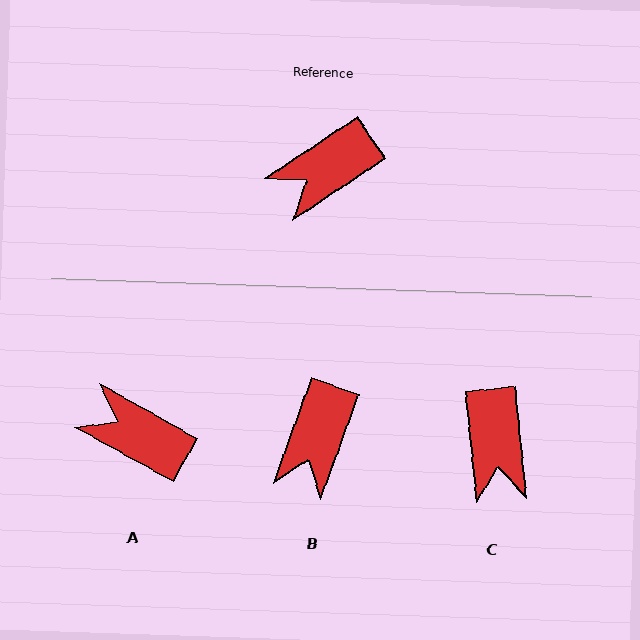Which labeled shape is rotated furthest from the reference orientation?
A, about 63 degrees away.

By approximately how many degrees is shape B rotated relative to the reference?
Approximately 36 degrees counter-clockwise.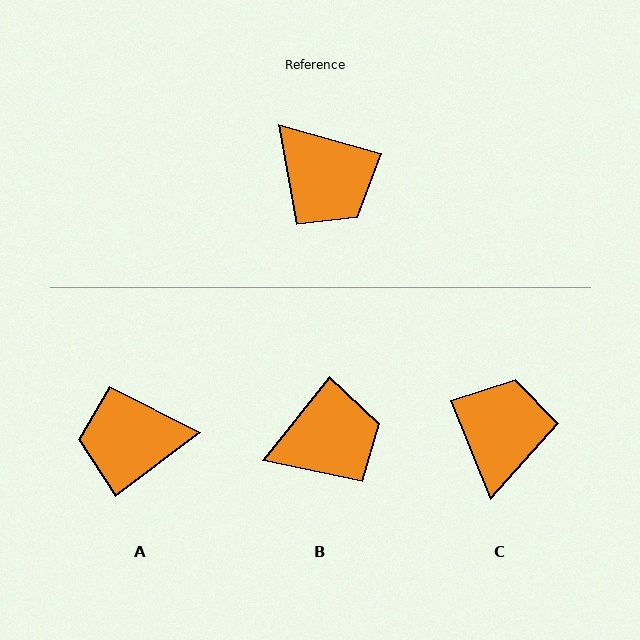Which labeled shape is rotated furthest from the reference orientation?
C, about 128 degrees away.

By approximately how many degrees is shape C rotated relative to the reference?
Approximately 128 degrees counter-clockwise.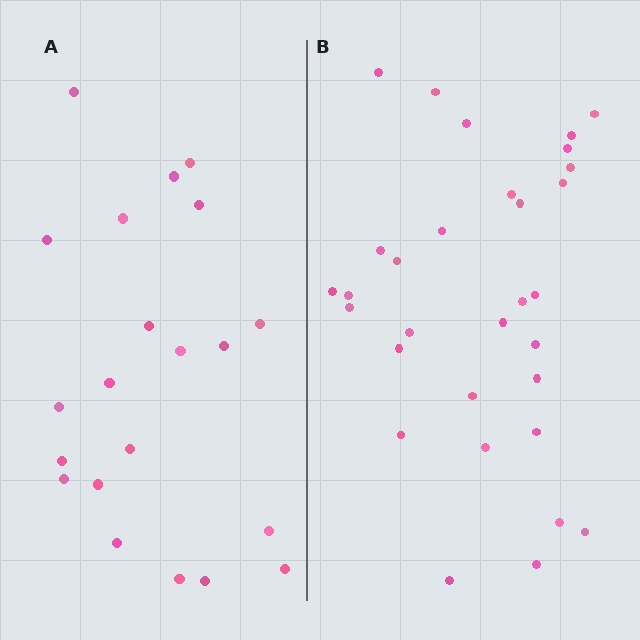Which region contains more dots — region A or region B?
Region B (the right region) has more dots.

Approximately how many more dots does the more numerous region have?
Region B has roughly 10 or so more dots than region A.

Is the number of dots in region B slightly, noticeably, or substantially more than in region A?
Region B has substantially more. The ratio is roughly 1.5 to 1.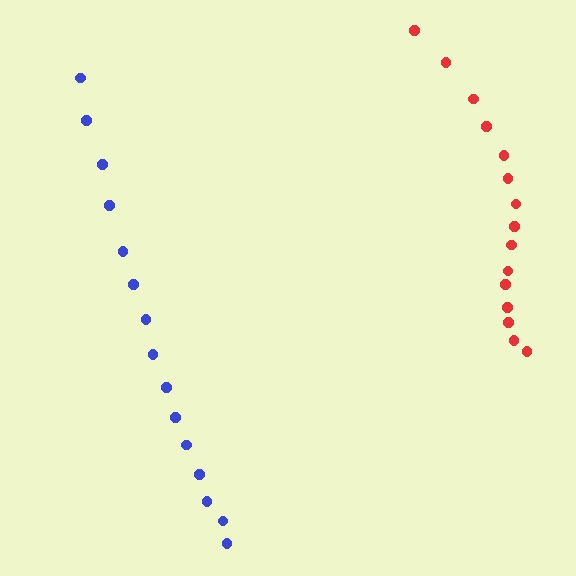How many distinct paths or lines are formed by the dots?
There are 2 distinct paths.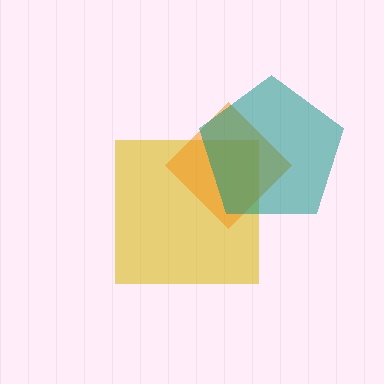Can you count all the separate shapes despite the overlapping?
Yes, there are 3 separate shapes.